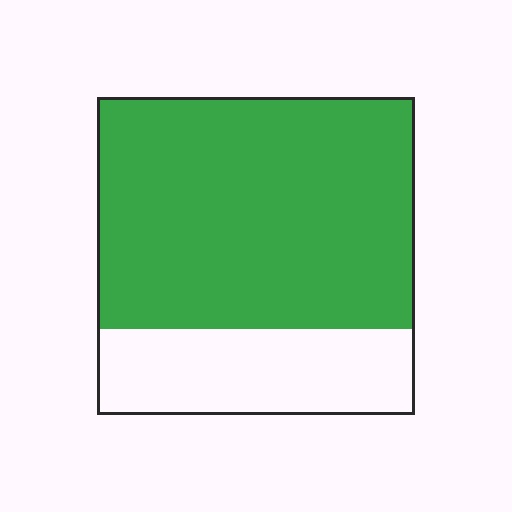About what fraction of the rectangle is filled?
About three quarters (3/4).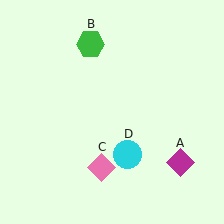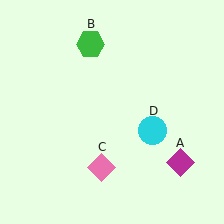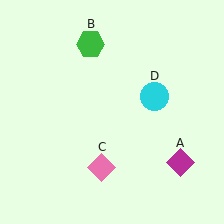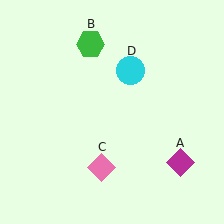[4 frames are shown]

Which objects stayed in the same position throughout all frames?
Magenta diamond (object A) and green hexagon (object B) and pink diamond (object C) remained stationary.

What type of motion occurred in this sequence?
The cyan circle (object D) rotated counterclockwise around the center of the scene.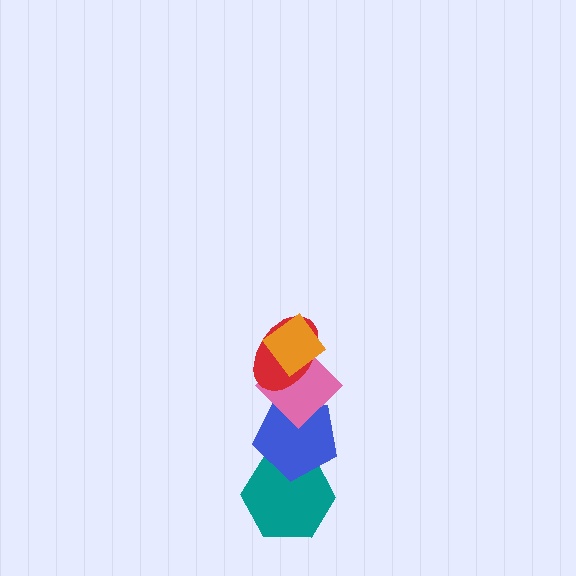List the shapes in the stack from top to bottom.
From top to bottom: the orange diamond, the red ellipse, the pink diamond, the blue pentagon, the teal hexagon.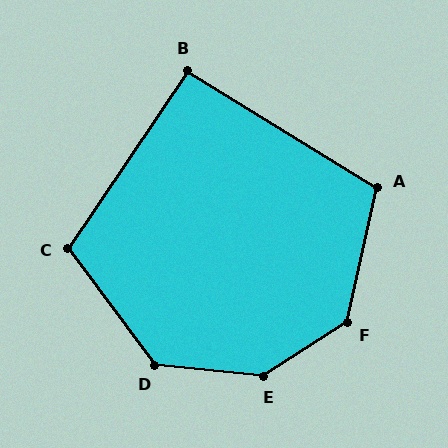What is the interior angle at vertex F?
Approximately 136 degrees (obtuse).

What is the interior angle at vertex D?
Approximately 132 degrees (obtuse).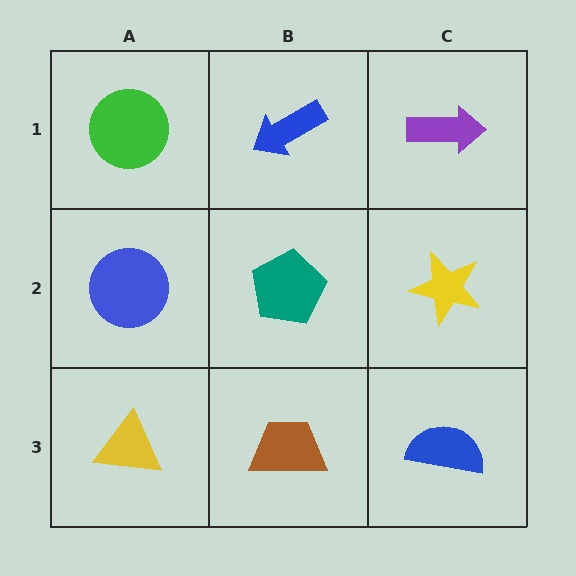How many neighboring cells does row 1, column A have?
2.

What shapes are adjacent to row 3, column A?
A blue circle (row 2, column A), a brown trapezoid (row 3, column B).